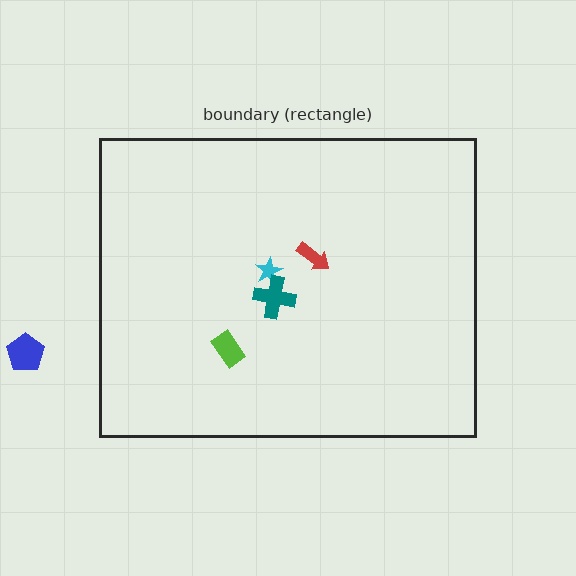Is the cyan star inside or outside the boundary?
Inside.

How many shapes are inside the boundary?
4 inside, 1 outside.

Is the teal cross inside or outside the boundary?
Inside.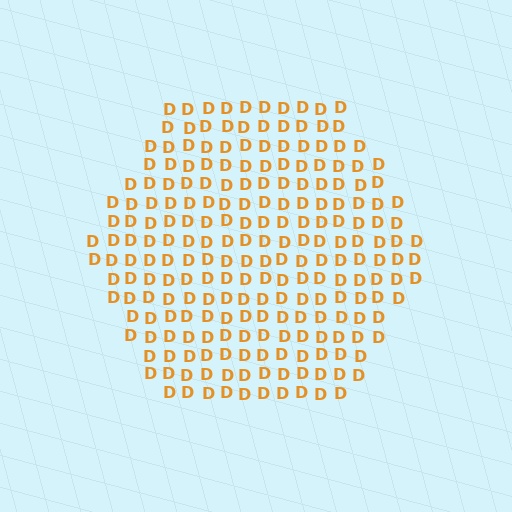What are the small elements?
The small elements are letter D's.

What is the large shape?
The large shape is a hexagon.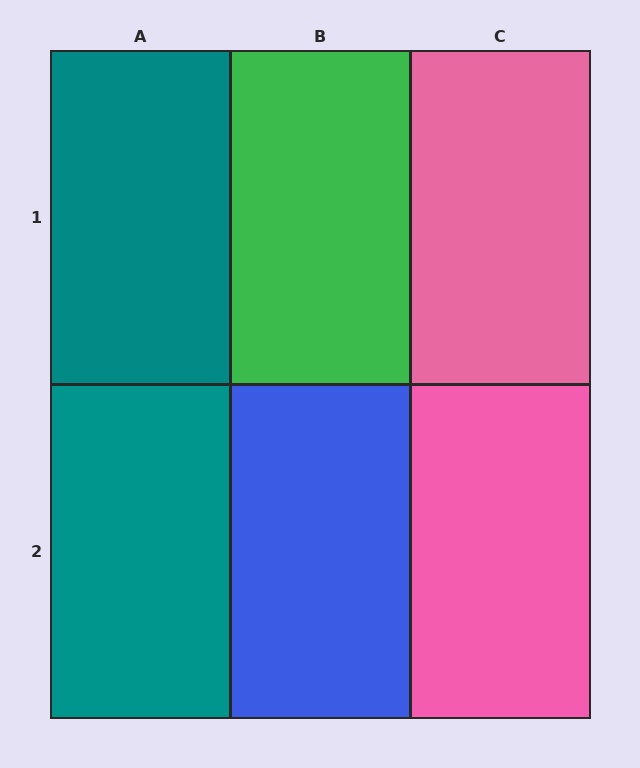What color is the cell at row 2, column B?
Blue.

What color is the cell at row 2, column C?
Pink.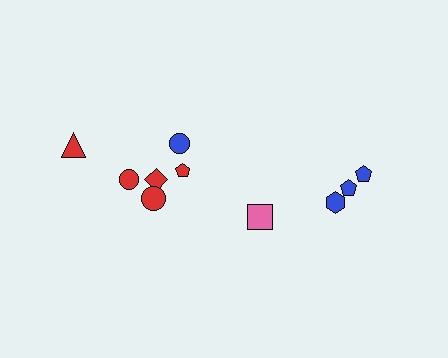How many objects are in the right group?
There are 4 objects.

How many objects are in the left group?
There are 6 objects.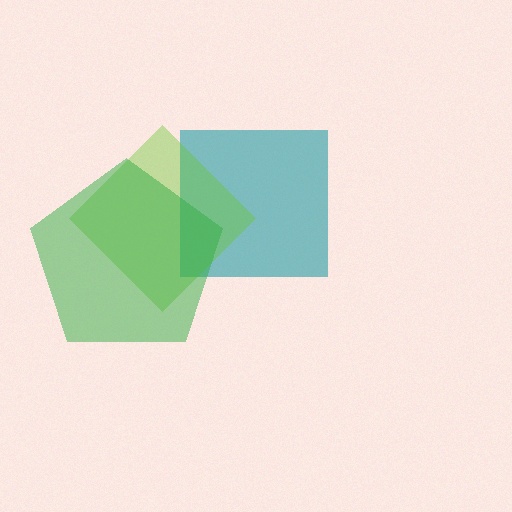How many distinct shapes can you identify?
There are 3 distinct shapes: a teal square, a lime diamond, a green pentagon.